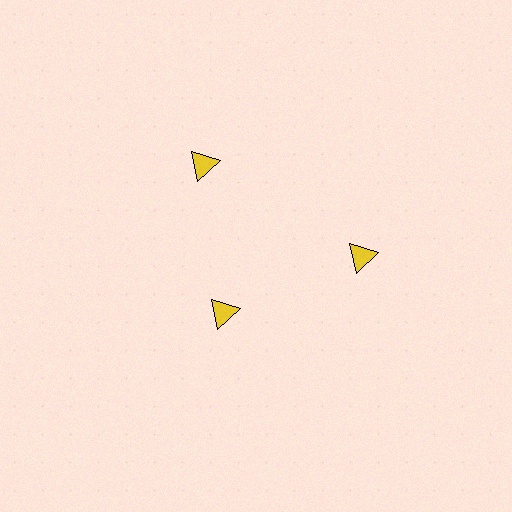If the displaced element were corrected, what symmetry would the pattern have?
It would have 3-fold rotational symmetry — the pattern would map onto itself every 120 degrees.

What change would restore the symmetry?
The symmetry would be restored by moving it outward, back onto the ring so that all 3 triangles sit at equal angles and equal distance from the center.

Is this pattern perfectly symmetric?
No. The 3 yellow triangles are arranged in a ring, but one element near the 7 o'clock position is pulled inward toward the center, breaking the 3-fold rotational symmetry.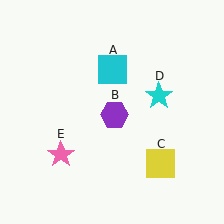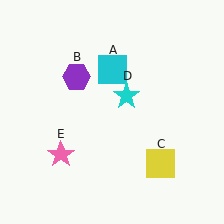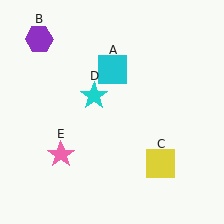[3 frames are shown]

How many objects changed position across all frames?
2 objects changed position: purple hexagon (object B), cyan star (object D).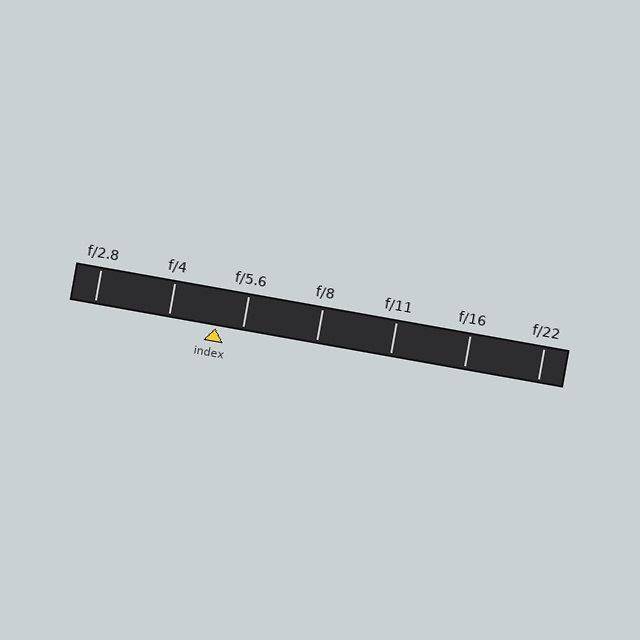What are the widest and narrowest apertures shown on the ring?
The widest aperture shown is f/2.8 and the narrowest is f/22.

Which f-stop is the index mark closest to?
The index mark is closest to f/5.6.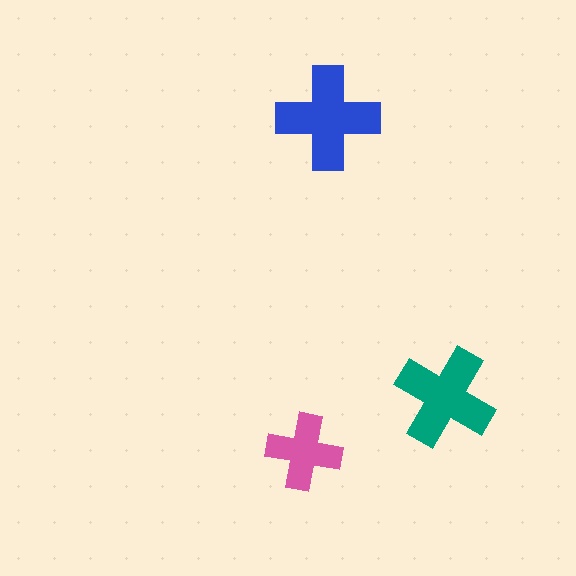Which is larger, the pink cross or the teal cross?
The teal one.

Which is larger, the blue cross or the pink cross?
The blue one.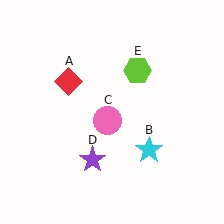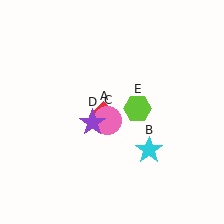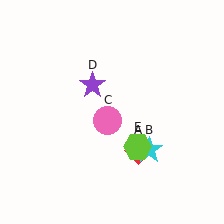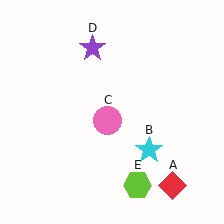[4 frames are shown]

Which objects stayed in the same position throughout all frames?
Cyan star (object B) and pink circle (object C) remained stationary.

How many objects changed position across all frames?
3 objects changed position: red diamond (object A), purple star (object D), lime hexagon (object E).